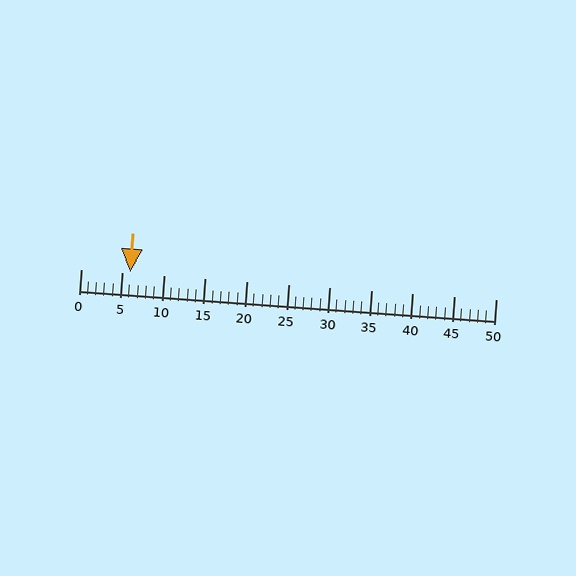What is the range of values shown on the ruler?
The ruler shows values from 0 to 50.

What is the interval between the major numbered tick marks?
The major tick marks are spaced 5 units apart.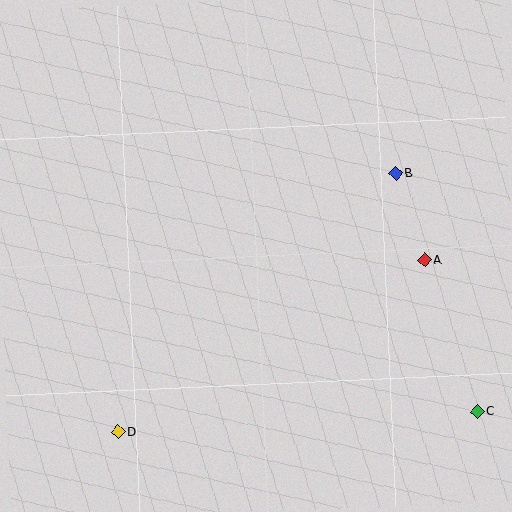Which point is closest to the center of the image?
Point B at (396, 173) is closest to the center.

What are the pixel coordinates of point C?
Point C is at (477, 411).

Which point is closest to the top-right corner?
Point B is closest to the top-right corner.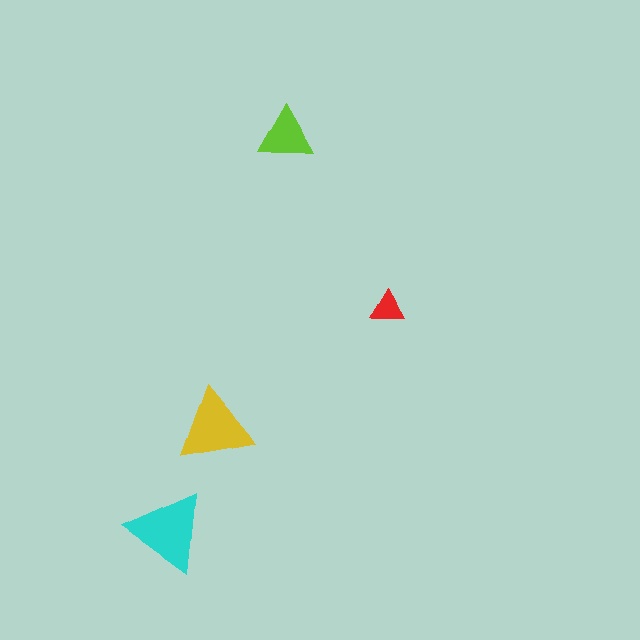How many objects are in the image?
There are 4 objects in the image.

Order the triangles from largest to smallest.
the cyan one, the yellow one, the lime one, the red one.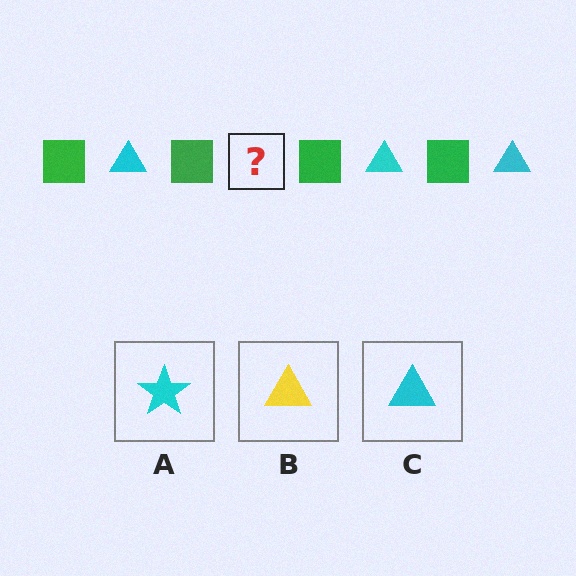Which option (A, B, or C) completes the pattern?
C.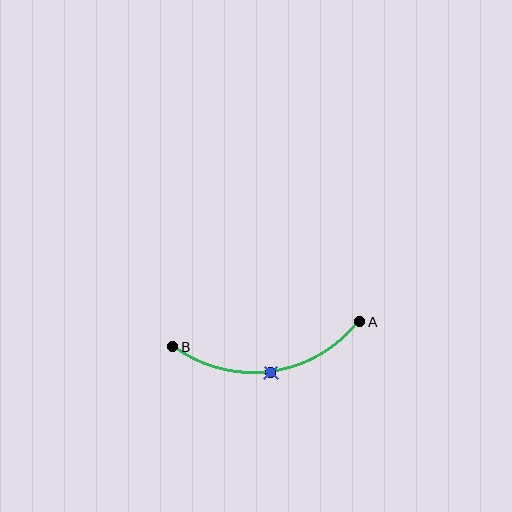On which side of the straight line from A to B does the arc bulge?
The arc bulges below the straight line connecting A and B.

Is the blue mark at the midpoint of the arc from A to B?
Yes. The blue mark lies on the arc at equal arc-length from both A and B — it is the arc midpoint.